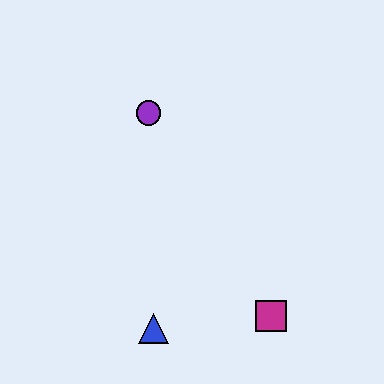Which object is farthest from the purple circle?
The magenta square is farthest from the purple circle.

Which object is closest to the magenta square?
The blue triangle is closest to the magenta square.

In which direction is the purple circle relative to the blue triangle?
The purple circle is above the blue triangle.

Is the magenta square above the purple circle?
No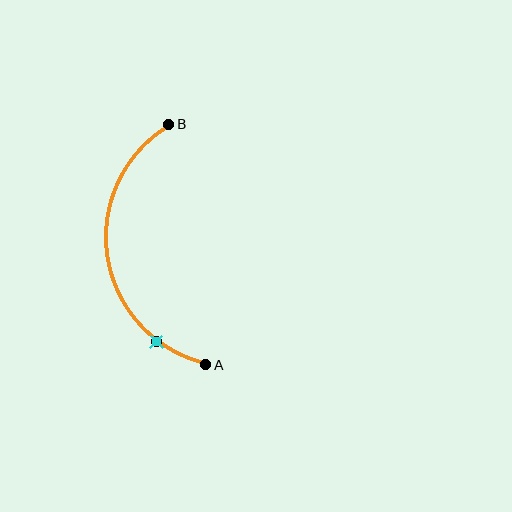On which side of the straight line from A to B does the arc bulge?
The arc bulges to the left of the straight line connecting A and B.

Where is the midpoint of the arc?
The arc midpoint is the point on the curve farthest from the straight line joining A and B. It sits to the left of that line.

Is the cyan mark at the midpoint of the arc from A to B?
No. The cyan mark lies on the arc but is closer to endpoint A. The arc midpoint would be at the point on the curve equidistant along the arc from both A and B.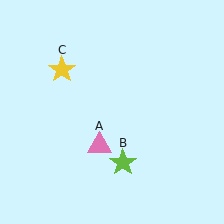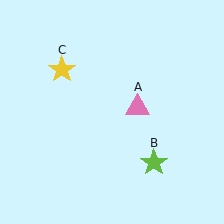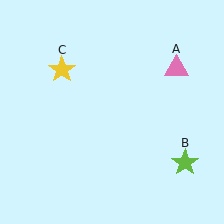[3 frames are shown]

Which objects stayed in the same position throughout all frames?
Yellow star (object C) remained stationary.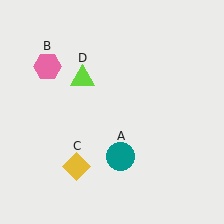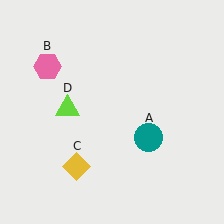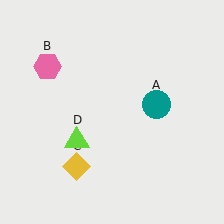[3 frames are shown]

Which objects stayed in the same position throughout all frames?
Pink hexagon (object B) and yellow diamond (object C) remained stationary.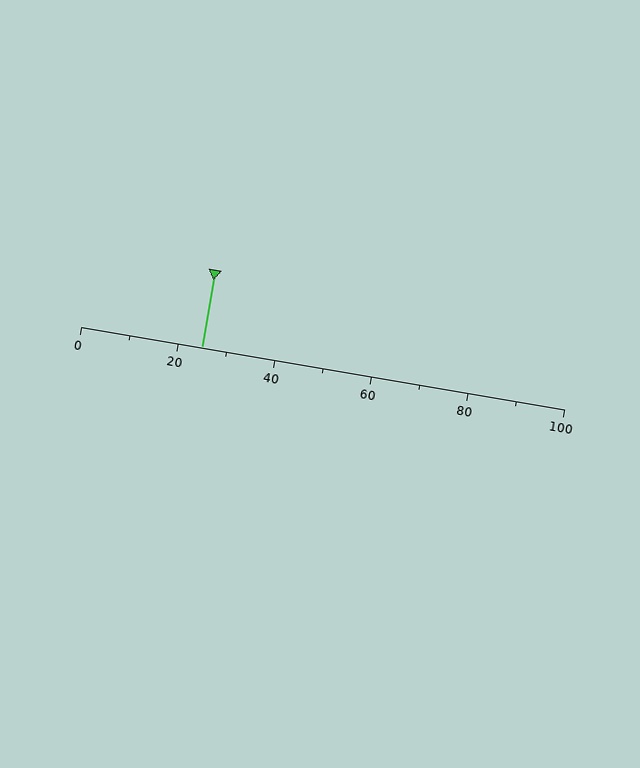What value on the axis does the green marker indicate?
The marker indicates approximately 25.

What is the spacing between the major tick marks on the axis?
The major ticks are spaced 20 apart.